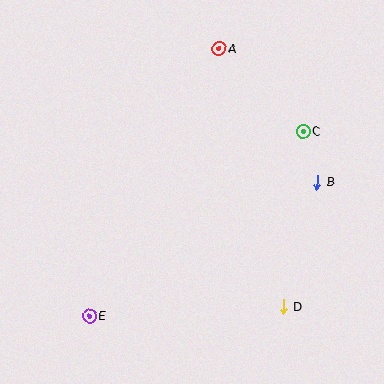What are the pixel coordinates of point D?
Point D is at (284, 306).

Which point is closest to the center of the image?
Point B at (317, 182) is closest to the center.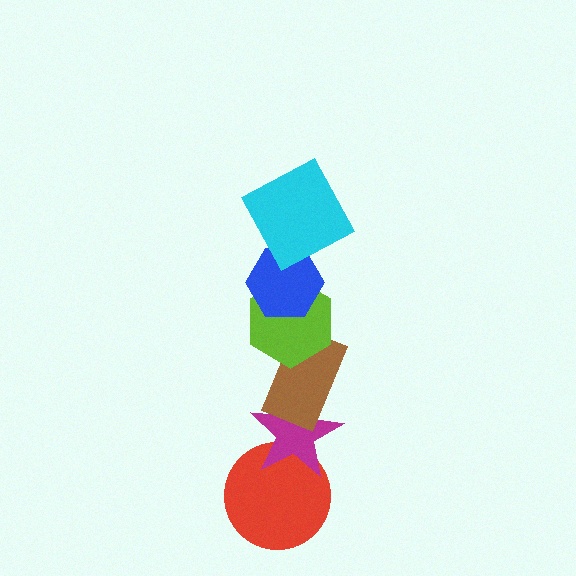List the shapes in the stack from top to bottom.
From top to bottom: the cyan square, the blue hexagon, the lime hexagon, the brown rectangle, the magenta star, the red circle.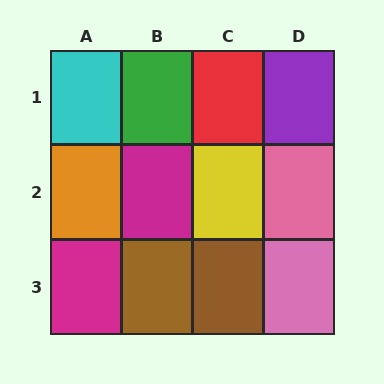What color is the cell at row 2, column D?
Pink.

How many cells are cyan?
1 cell is cyan.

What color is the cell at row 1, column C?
Red.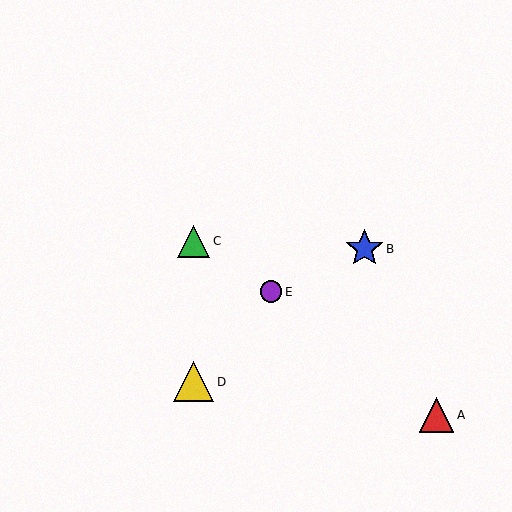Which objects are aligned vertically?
Objects C, D are aligned vertically.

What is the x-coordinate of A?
Object A is at x≈436.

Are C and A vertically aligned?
No, C is at x≈194 and A is at x≈436.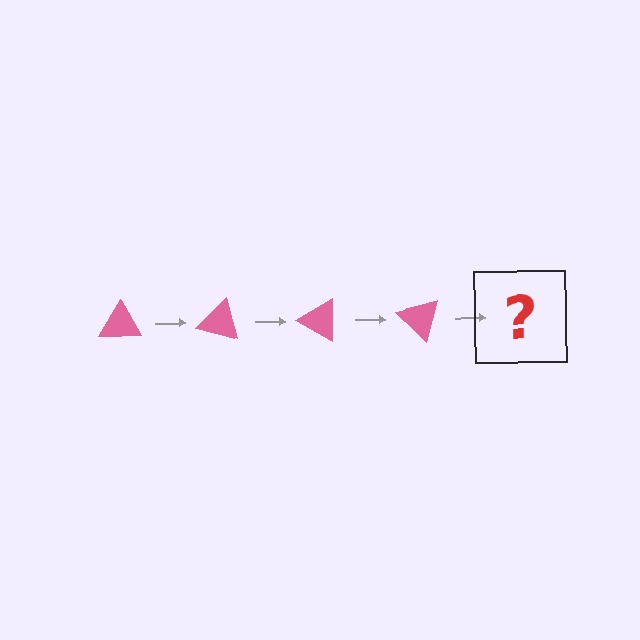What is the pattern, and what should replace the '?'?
The pattern is that the triangle rotates 15 degrees each step. The '?' should be a pink triangle rotated 60 degrees.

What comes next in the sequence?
The next element should be a pink triangle rotated 60 degrees.